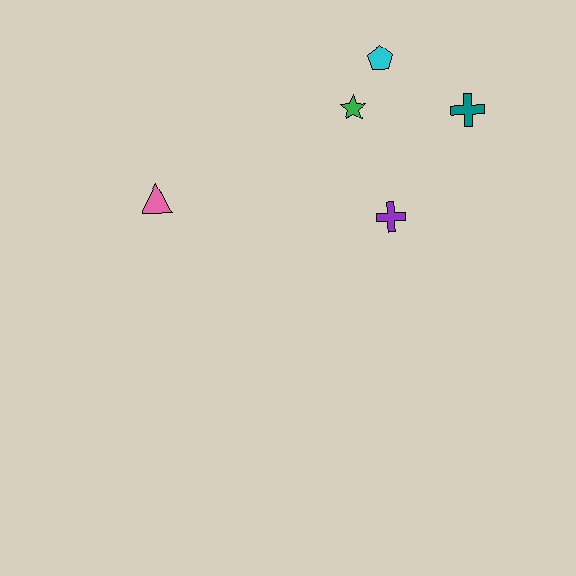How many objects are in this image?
There are 5 objects.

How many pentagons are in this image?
There is 1 pentagon.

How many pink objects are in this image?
There is 1 pink object.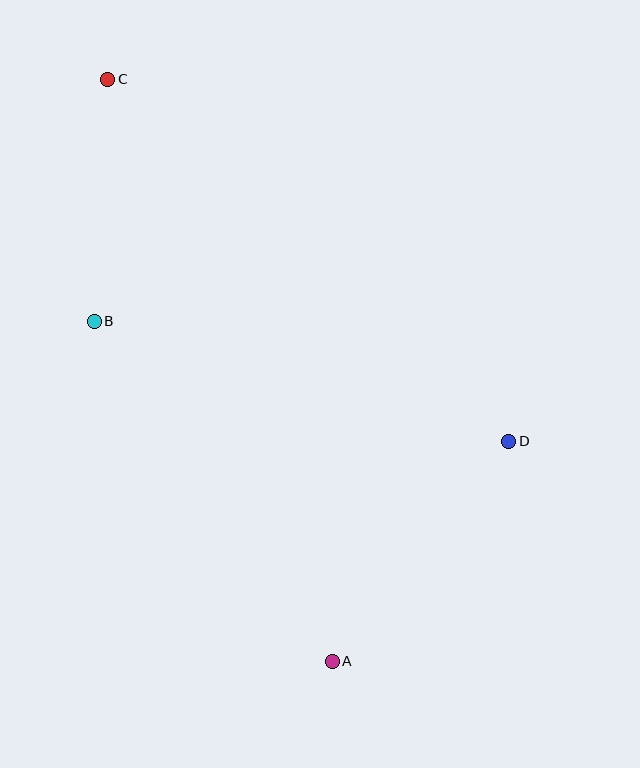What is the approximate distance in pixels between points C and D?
The distance between C and D is approximately 540 pixels.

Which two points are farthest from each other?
Points A and C are farthest from each other.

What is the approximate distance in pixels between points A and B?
The distance between A and B is approximately 415 pixels.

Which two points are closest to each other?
Points B and C are closest to each other.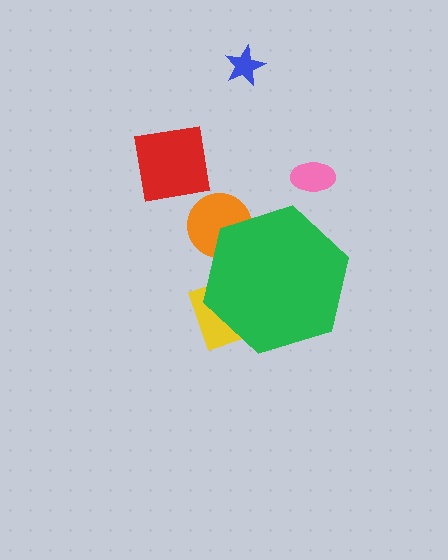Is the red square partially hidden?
No, the red square is fully visible.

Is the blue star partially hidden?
No, the blue star is fully visible.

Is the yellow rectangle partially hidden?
Yes, the yellow rectangle is partially hidden behind the green hexagon.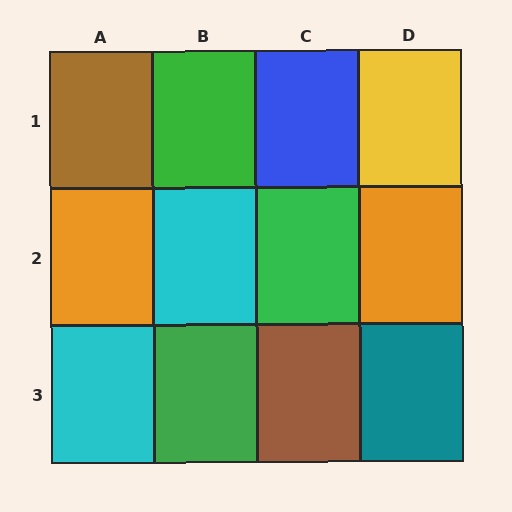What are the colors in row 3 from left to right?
Cyan, green, brown, teal.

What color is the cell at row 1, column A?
Brown.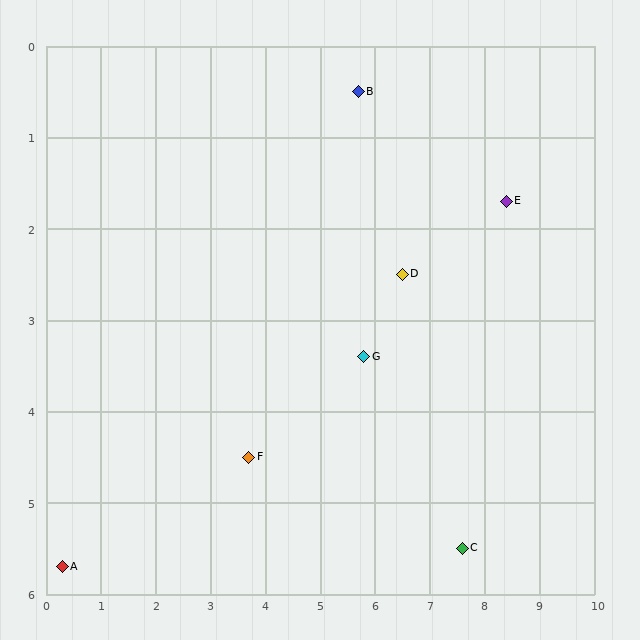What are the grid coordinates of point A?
Point A is at approximately (0.3, 5.7).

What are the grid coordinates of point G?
Point G is at approximately (5.8, 3.4).